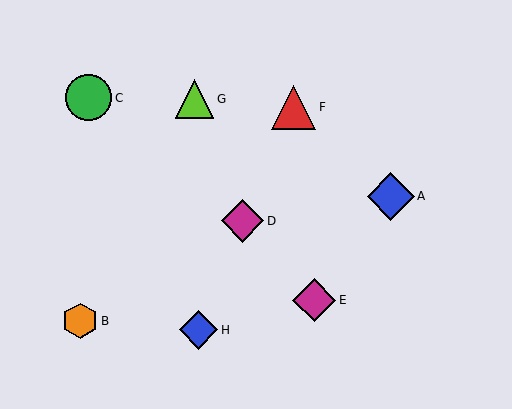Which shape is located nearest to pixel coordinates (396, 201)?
The blue diamond (labeled A) at (391, 196) is nearest to that location.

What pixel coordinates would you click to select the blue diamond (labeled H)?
Click at (199, 330) to select the blue diamond H.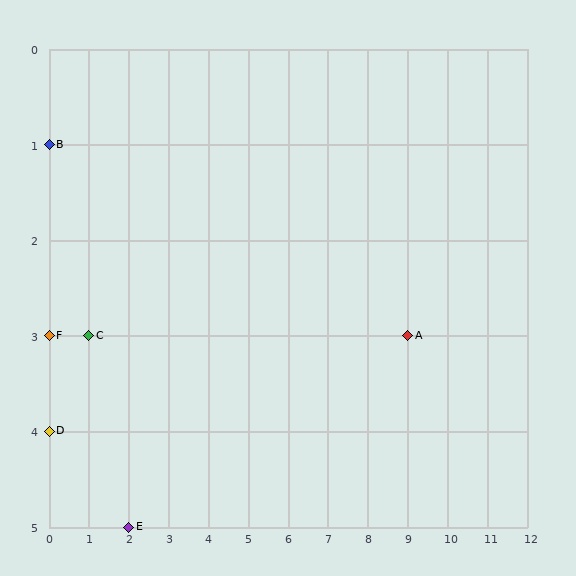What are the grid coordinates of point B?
Point B is at grid coordinates (0, 1).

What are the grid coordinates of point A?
Point A is at grid coordinates (9, 3).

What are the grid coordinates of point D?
Point D is at grid coordinates (0, 4).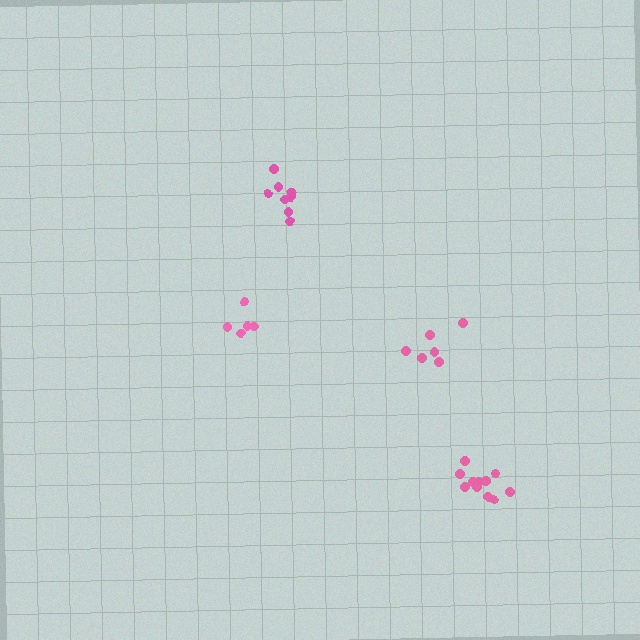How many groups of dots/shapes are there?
There are 4 groups.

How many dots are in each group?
Group 1: 6 dots, Group 2: 8 dots, Group 3: 5 dots, Group 4: 11 dots (30 total).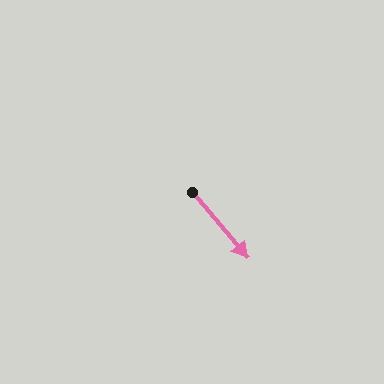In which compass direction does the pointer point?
Southeast.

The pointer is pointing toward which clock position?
Roughly 5 o'clock.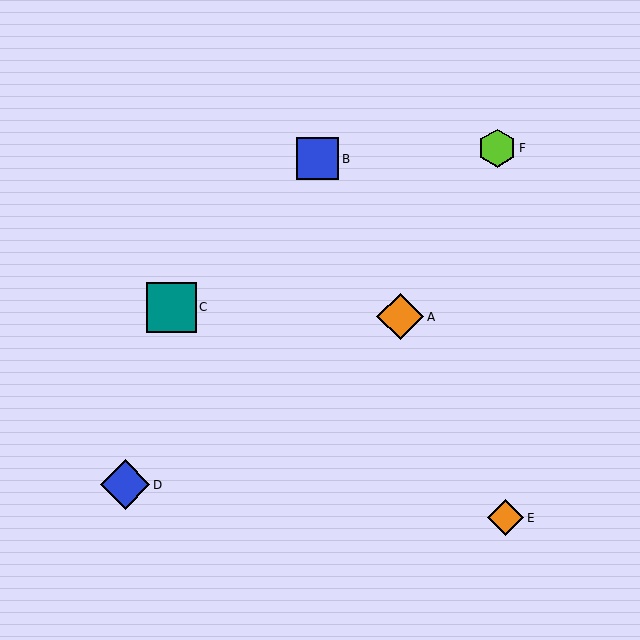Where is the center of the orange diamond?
The center of the orange diamond is at (506, 518).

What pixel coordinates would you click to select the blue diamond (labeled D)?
Click at (125, 485) to select the blue diamond D.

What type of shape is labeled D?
Shape D is a blue diamond.